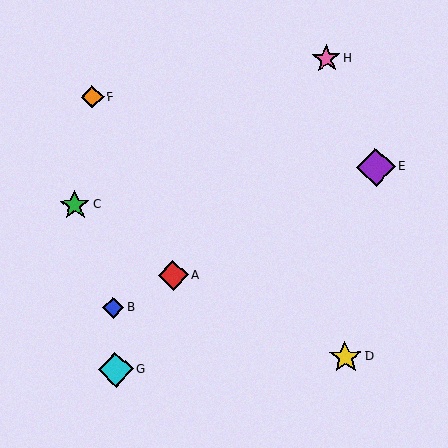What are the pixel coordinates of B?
Object B is at (113, 308).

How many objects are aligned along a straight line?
3 objects (A, B, E) are aligned along a straight line.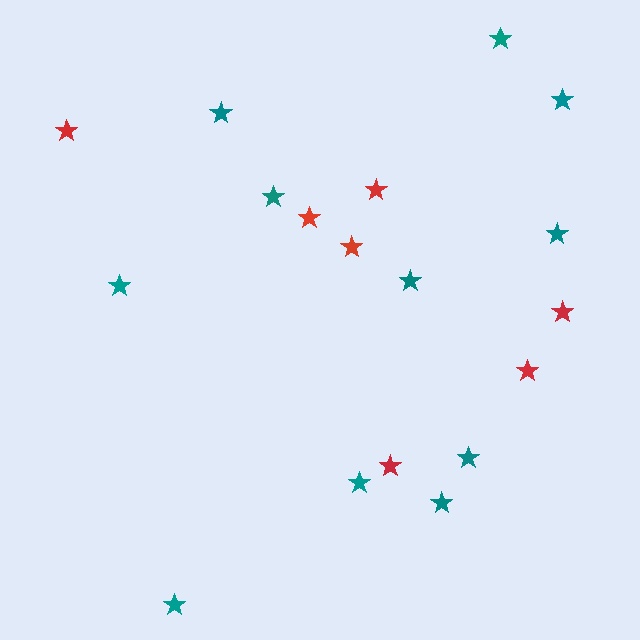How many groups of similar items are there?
There are 2 groups: one group of teal stars (11) and one group of red stars (7).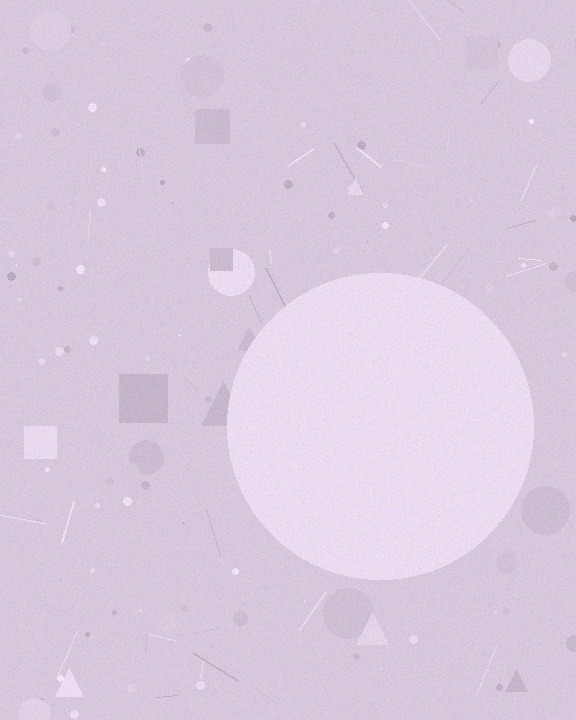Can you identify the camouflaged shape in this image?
The camouflaged shape is a circle.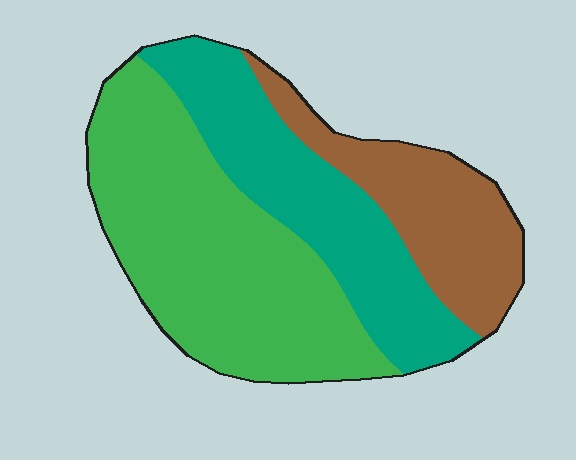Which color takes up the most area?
Green, at roughly 45%.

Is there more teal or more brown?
Teal.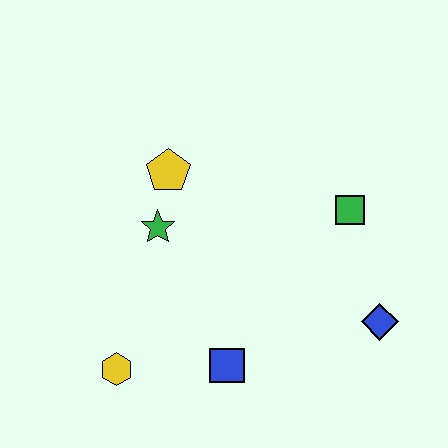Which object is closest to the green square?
The blue diamond is closest to the green square.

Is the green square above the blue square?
Yes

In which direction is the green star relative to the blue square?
The green star is above the blue square.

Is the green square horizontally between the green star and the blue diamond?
Yes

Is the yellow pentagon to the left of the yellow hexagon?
No